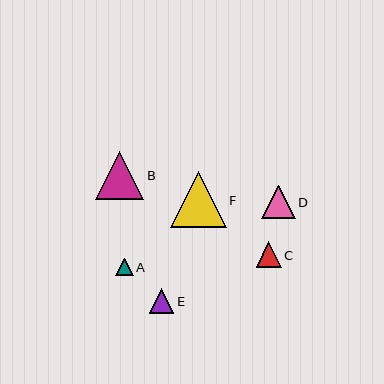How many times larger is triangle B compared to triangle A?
Triangle B is approximately 2.7 times the size of triangle A.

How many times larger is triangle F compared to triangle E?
Triangle F is approximately 2.3 times the size of triangle E.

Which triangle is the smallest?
Triangle A is the smallest with a size of approximately 18 pixels.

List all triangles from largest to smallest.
From largest to smallest: F, B, D, C, E, A.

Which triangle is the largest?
Triangle F is the largest with a size of approximately 56 pixels.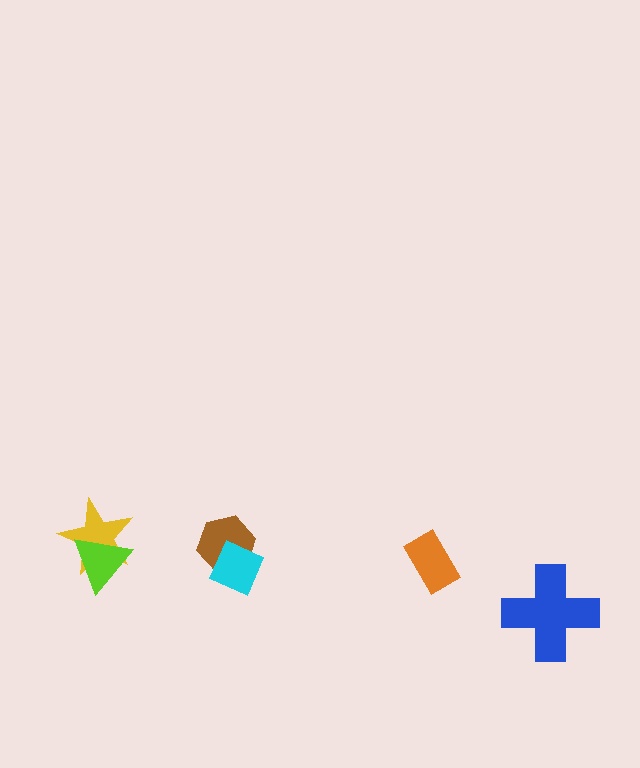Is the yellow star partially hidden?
Yes, it is partially covered by another shape.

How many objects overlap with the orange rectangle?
0 objects overlap with the orange rectangle.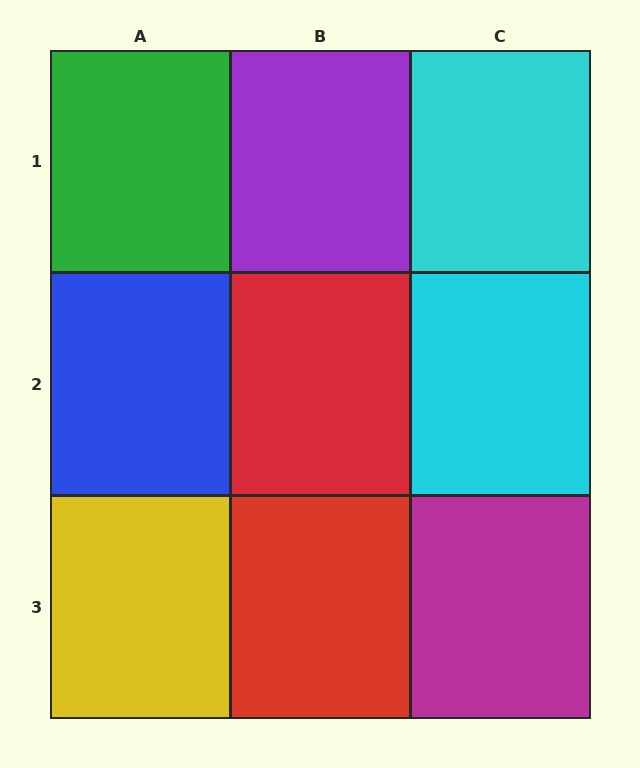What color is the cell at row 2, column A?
Blue.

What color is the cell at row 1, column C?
Cyan.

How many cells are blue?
1 cell is blue.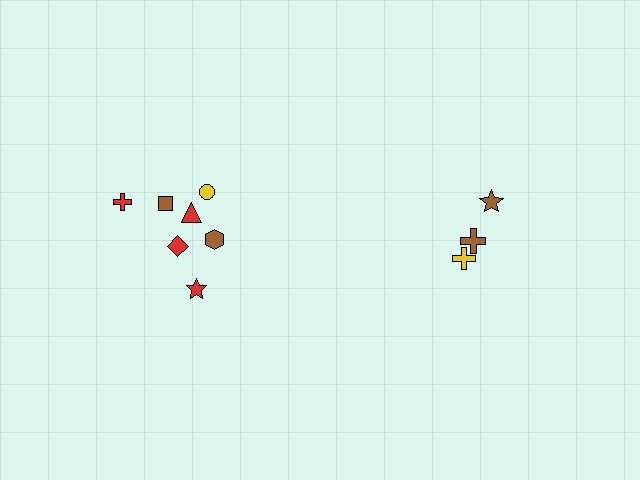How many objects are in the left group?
There are 7 objects.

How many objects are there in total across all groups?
There are 10 objects.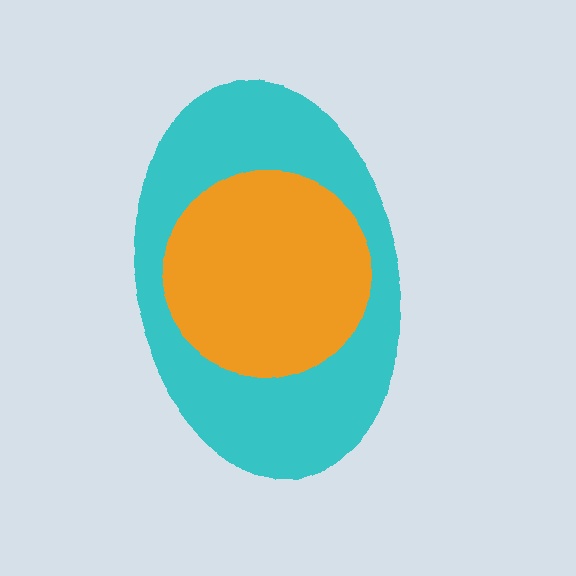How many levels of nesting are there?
2.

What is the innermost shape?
The orange circle.